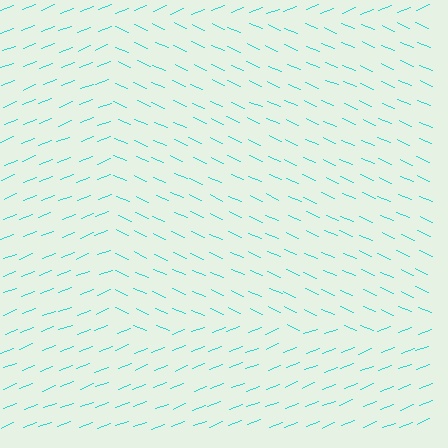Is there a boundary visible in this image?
Yes, there is a texture boundary formed by a change in line orientation.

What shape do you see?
I see a rectangle.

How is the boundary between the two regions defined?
The boundary is defined purely by a change in line orientation (approximately 45 degrees difference). All lines are the same color and thickness.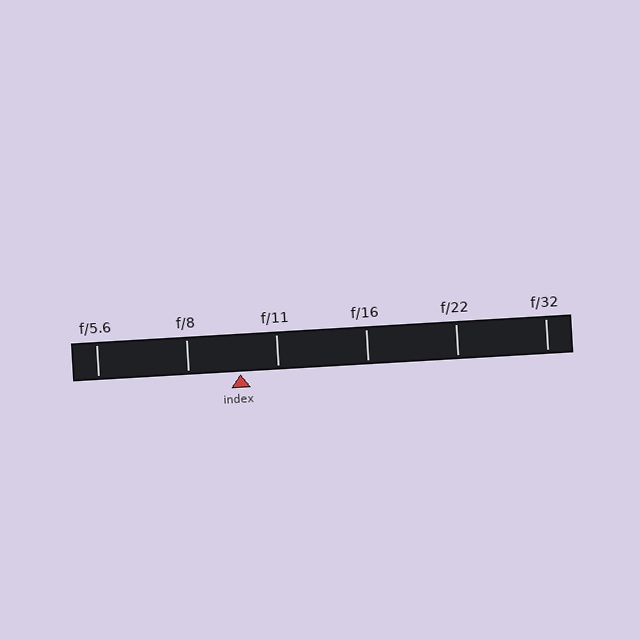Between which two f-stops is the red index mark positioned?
The index mark is between f/8 and f/11.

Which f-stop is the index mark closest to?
The index mark is closest to f/11.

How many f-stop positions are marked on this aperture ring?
There are 6 f-stop positions marked.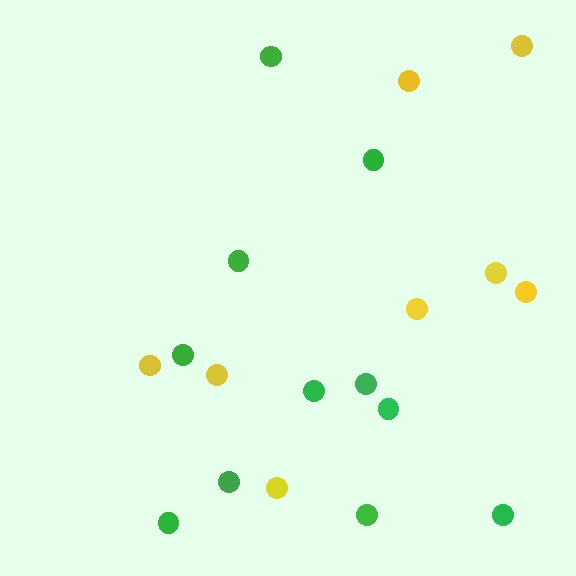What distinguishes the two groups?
There are 2 groups: one group of green circles (11) and one group of yellow circles (8).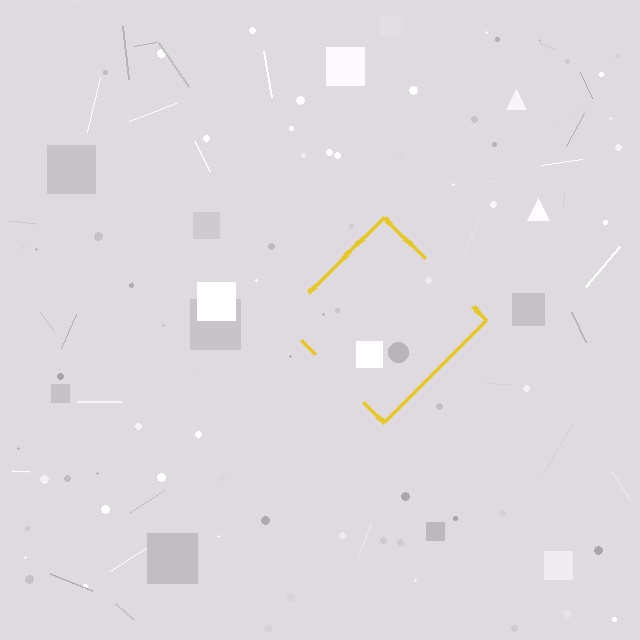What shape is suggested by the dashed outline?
The dashed outline suggests a diamond.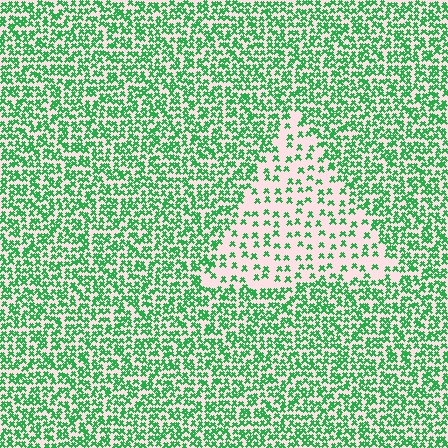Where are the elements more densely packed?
The elements are more densely packed outside the triangle boundary.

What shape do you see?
I see a triangle.